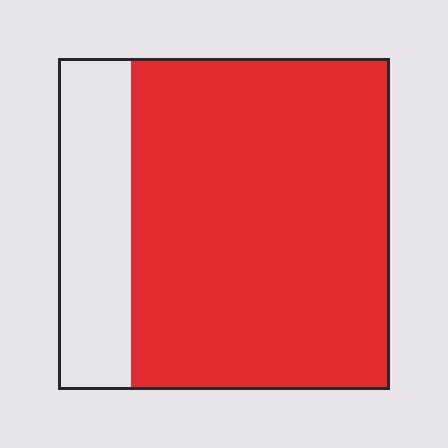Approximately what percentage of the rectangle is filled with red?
Approximately 80%.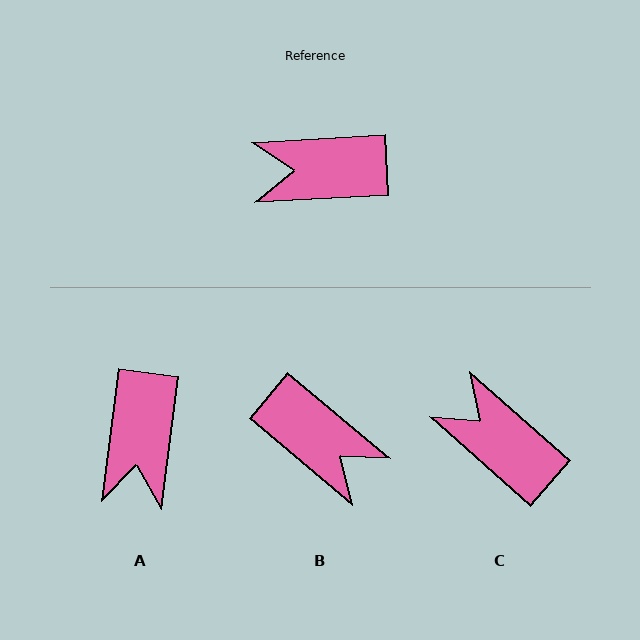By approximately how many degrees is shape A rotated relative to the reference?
Approximately 79 degrees counter-clockwise.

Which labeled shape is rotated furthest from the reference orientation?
B, about 137 degrees away.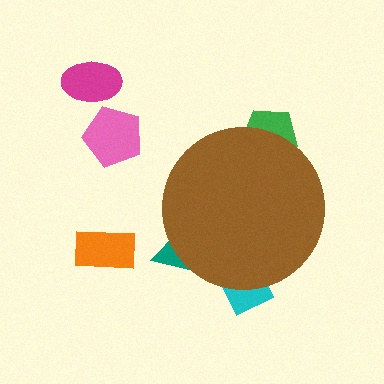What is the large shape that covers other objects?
A brown circle.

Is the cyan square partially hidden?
Yes, the cyan square is partially hidden behind the brown circle.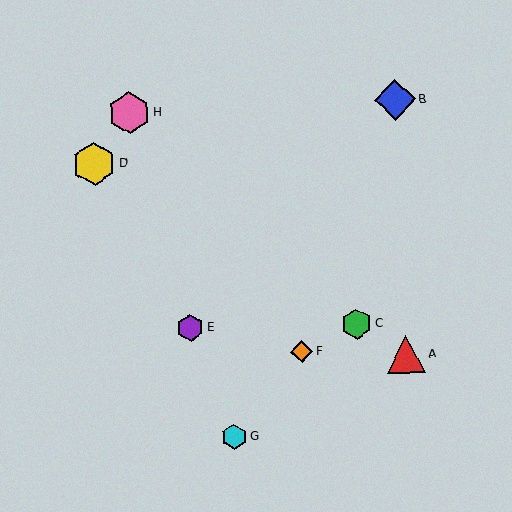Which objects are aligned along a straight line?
Objects A, C, D are aligned along a straight line.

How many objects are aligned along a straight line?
3 objects (A, C, D) are aligned along a straight line.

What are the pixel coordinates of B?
Object B is at (395, 100).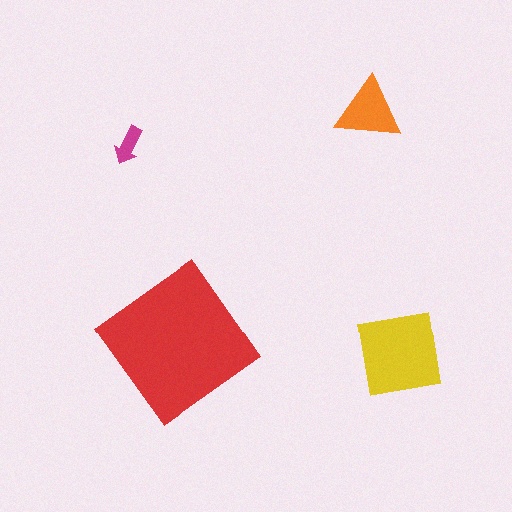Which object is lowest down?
The yellow square is bottommost.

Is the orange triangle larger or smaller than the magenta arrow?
Larger.